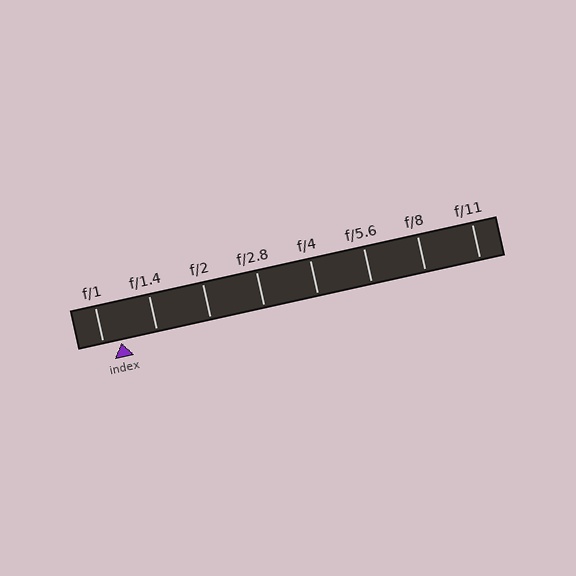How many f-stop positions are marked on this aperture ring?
There are 8 f-stop positions marked.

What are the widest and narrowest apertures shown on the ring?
The widest aperture shown is f/1 and the narrowest is f/11.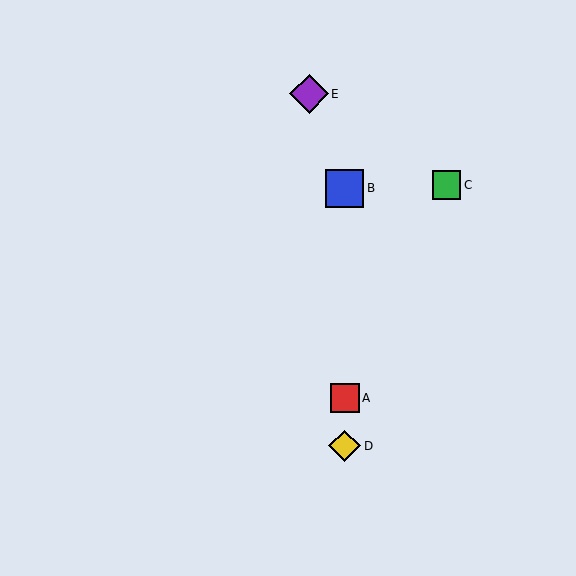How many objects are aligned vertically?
3 objects (A, B, D) are aligned vertically.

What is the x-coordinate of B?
Object B is at x≈345.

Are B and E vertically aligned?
No, B is at x≈345 and E is at x≈309.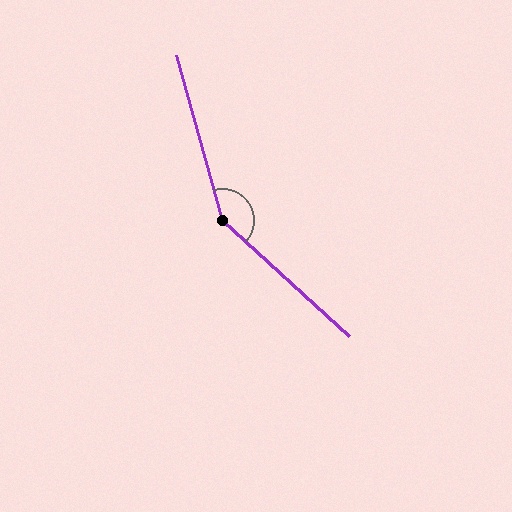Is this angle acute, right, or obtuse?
It is obtuse.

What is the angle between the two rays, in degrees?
Approximately 148 degrees.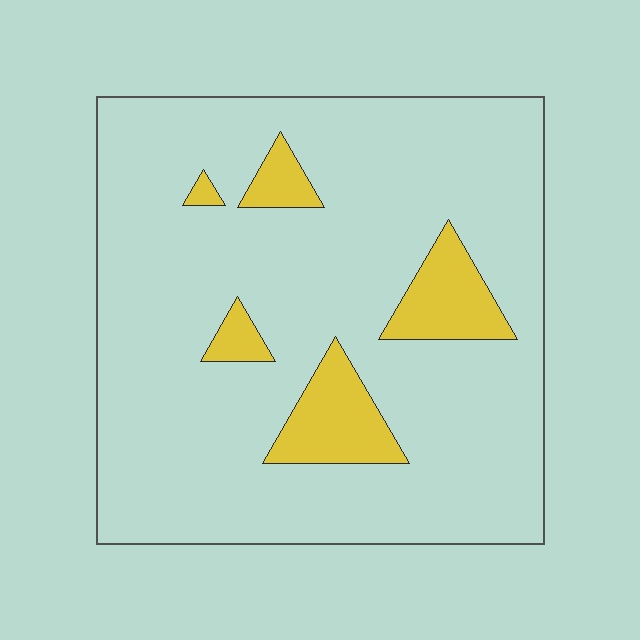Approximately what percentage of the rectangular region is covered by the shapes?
Approximately 10%.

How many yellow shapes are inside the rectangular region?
5.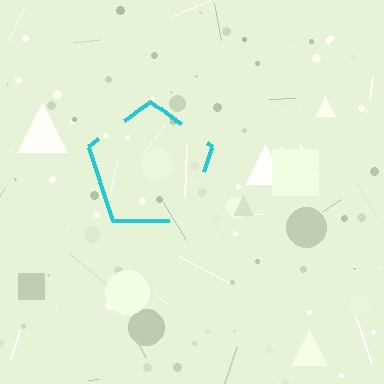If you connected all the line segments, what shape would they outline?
They would outline a pentagon.